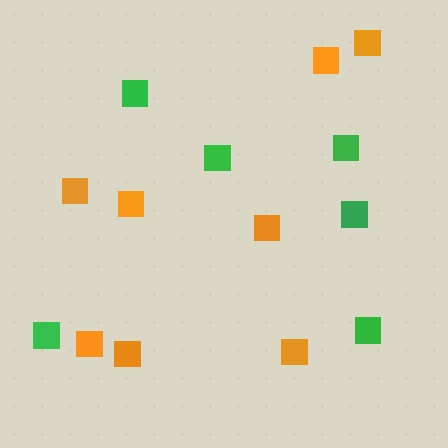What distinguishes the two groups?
There are 2 groups: one group of orange squares (8) and one group of green squares (6).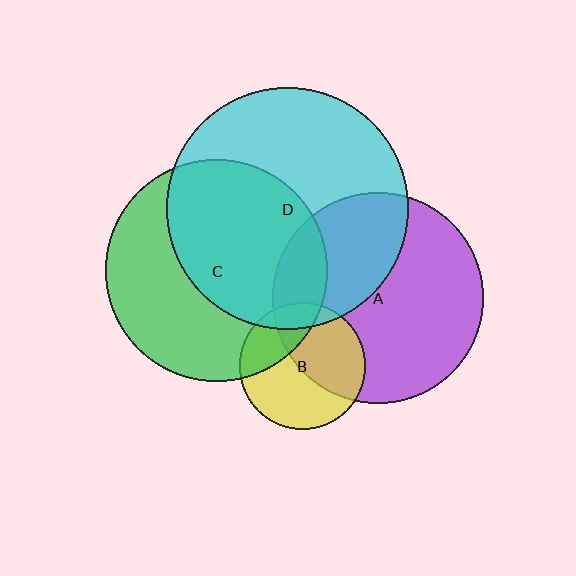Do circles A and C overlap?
Yes.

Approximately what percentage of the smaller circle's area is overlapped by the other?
Approximately 15%.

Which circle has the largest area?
Circle D (cyan).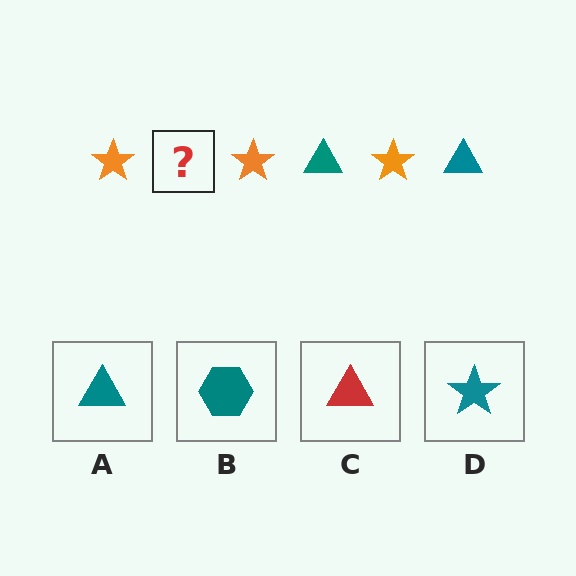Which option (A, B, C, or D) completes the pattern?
A.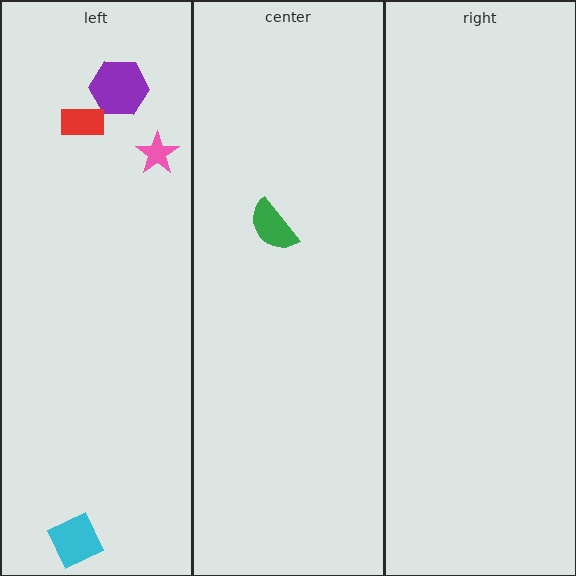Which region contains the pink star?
The left region.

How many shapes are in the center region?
1.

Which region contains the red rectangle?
The left region.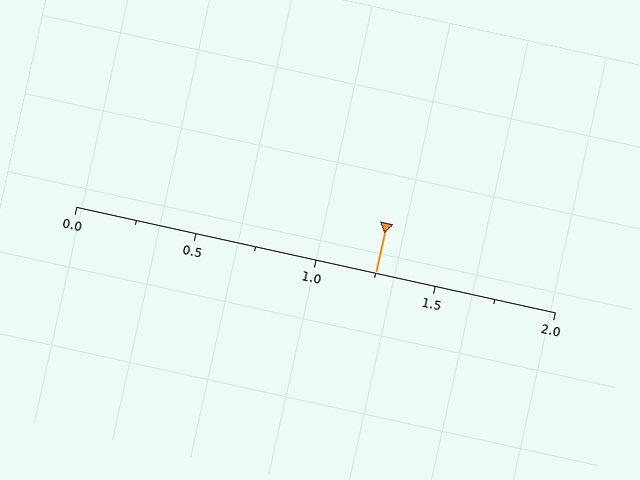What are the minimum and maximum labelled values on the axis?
The axis runs from 0.0 to 2.0.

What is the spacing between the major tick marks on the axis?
The major ticks are spaced 0.5 apart.